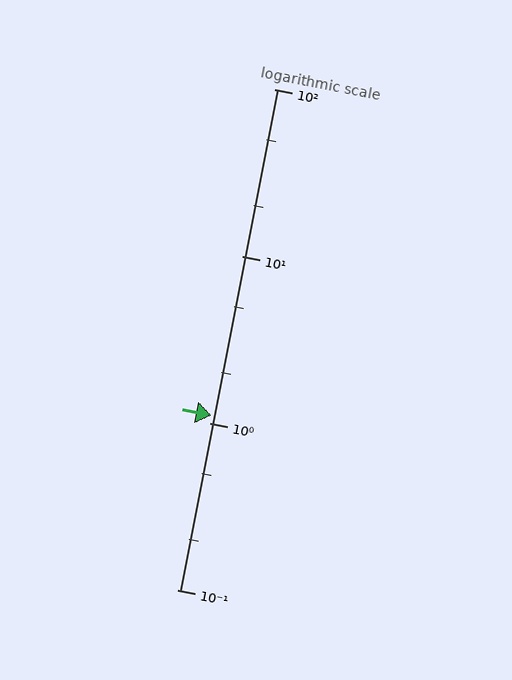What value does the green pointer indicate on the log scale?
The pointer indicates approximately 1.1.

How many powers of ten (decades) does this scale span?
The scale spans 3 decades, from 0.1 to 100.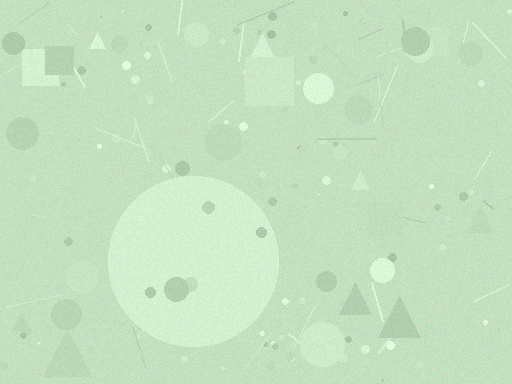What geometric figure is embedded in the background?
A circle is embedded in the background.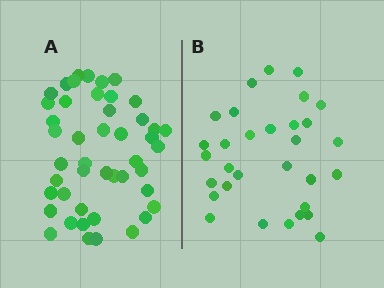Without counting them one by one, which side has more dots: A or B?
Region A (the left region) has more dots.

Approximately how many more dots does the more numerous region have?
Region A has approximately 15 more dots than region B.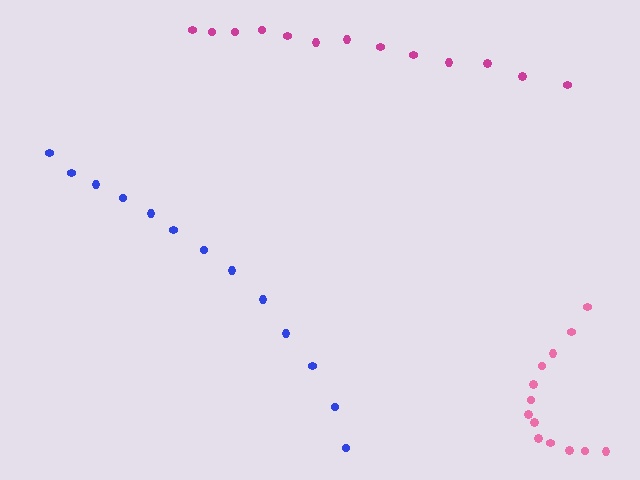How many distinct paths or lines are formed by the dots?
There are 3 distinct paths.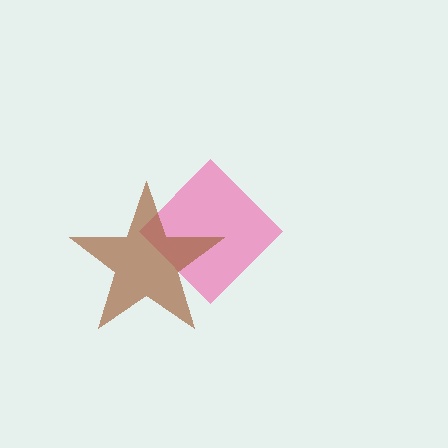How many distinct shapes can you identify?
There are 2 distinct shapes: a pink diamond, a brown star.